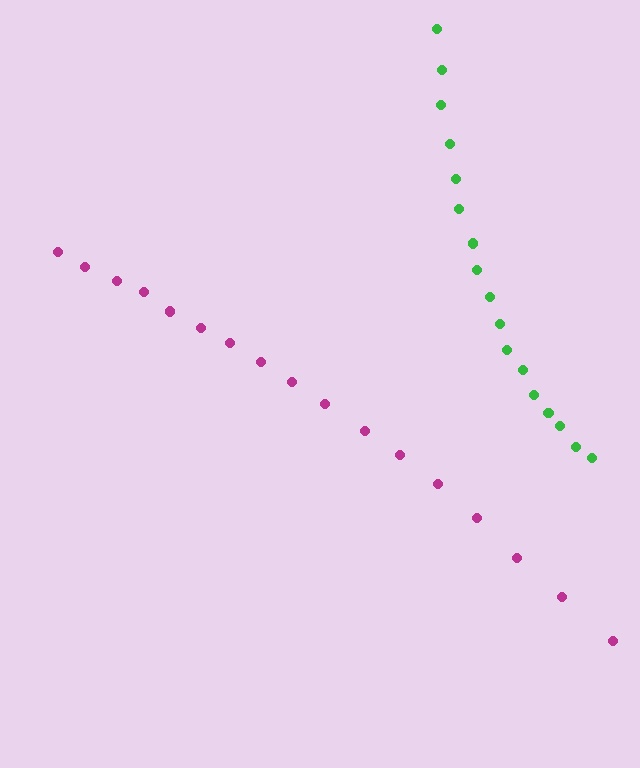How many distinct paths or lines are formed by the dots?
There are 2 distinct paths.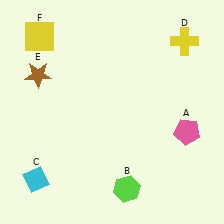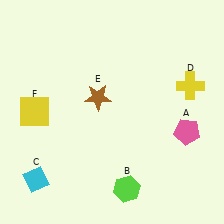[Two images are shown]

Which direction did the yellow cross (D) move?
The yellow cross (D) moved down.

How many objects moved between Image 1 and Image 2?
3 objects moved between the two images.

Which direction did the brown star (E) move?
The brown star (E) moved right.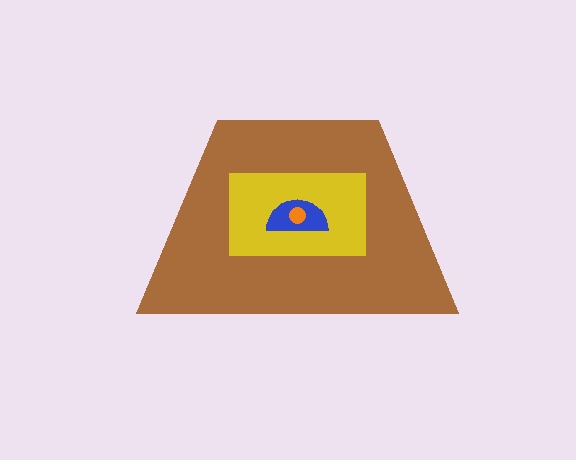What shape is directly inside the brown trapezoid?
The yellow rectangle.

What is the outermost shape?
The brown trapezoid.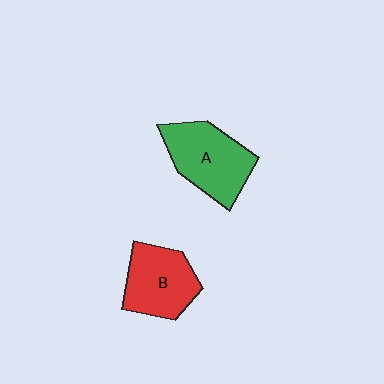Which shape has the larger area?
Shape A (green).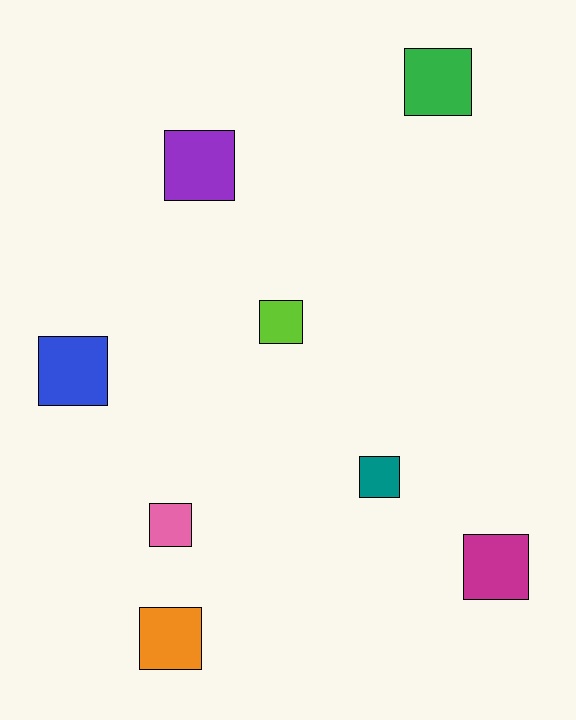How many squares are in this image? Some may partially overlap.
There are 8 squares.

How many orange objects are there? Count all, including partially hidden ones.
There is 1 orange object.